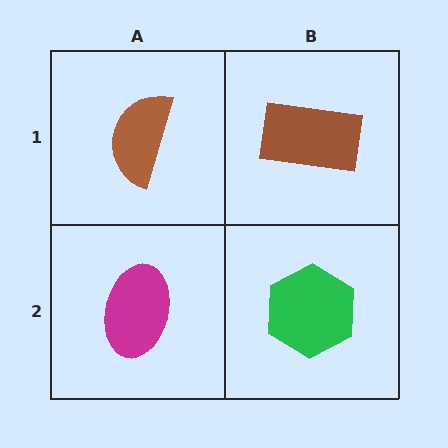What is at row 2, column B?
A green hexagon.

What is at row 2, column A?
A magenta ellipse.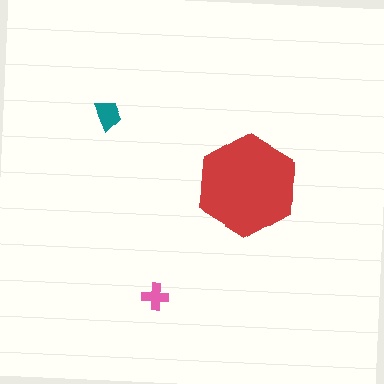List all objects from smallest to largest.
The pink cross, the teal trapezoid, the red hexagon.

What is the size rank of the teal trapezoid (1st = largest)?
2nd.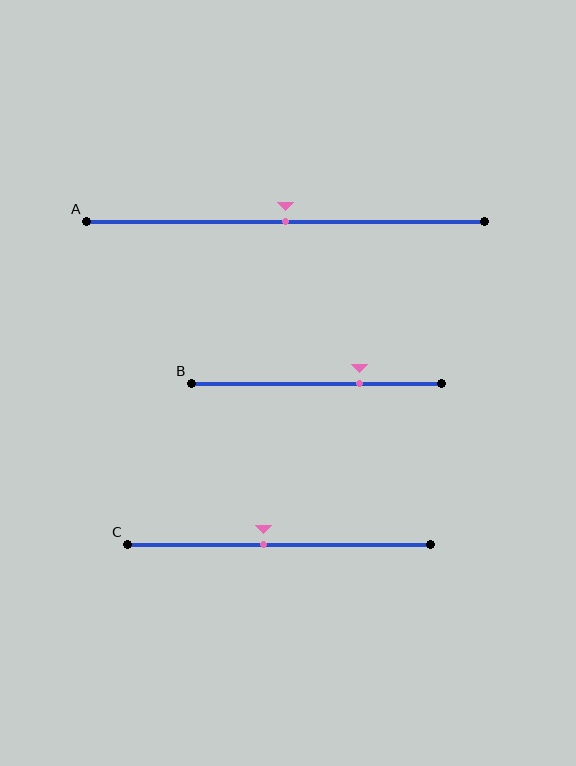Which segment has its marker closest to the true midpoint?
Segment A has its marker closest to the true midpoint.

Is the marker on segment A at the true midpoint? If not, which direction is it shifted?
Yes, the marker on segment A is at the true midpoint.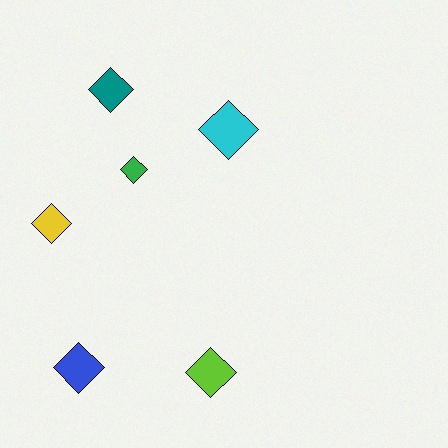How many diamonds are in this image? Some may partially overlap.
There are 6 diamonds.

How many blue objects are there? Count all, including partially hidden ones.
There is 1 blue object.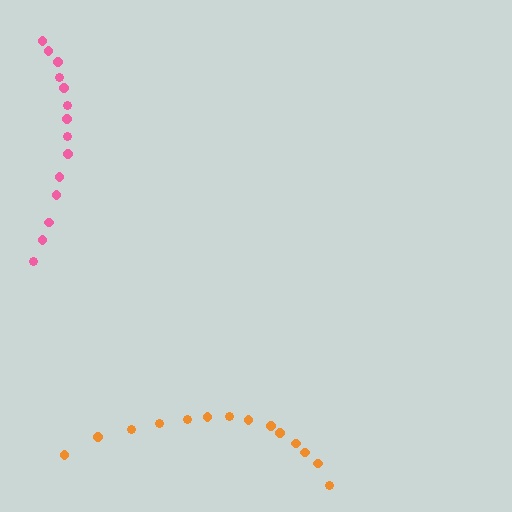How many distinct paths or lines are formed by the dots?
There are 2 distinct paths.